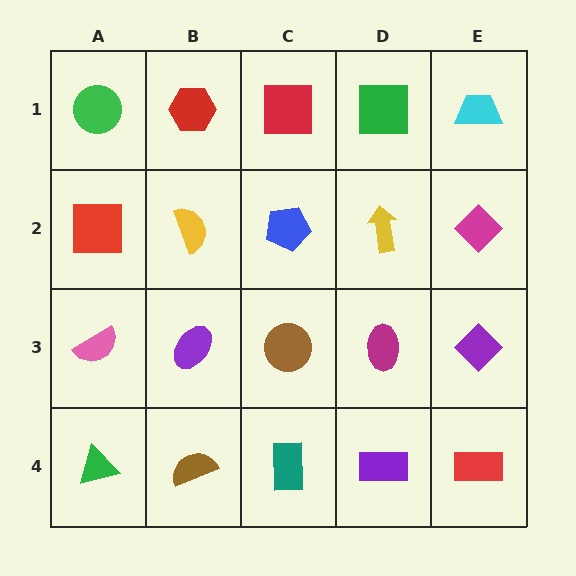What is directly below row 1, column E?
A magenta diamond.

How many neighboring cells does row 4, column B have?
3.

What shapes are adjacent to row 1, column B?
A yellow semicircle (row 2, column B), a green circle (row 1, column A), a red square (row 1, column C).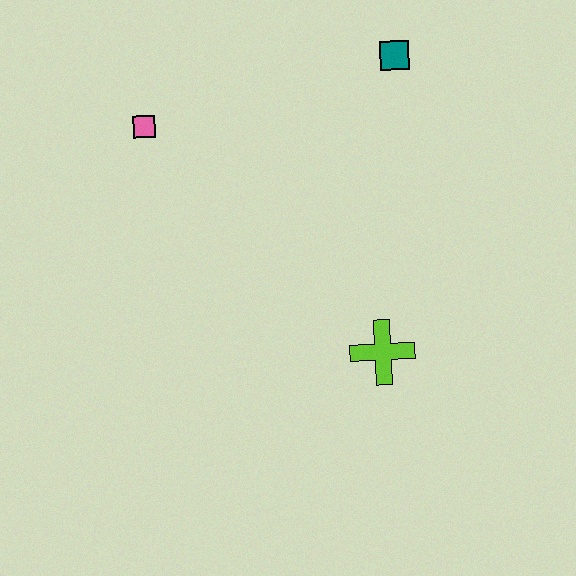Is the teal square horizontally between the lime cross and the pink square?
No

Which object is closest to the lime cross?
The teal square is closest to the lime cross.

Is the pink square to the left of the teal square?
Yes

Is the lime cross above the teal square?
No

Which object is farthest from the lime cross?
The pink square is farthest from the lime cross.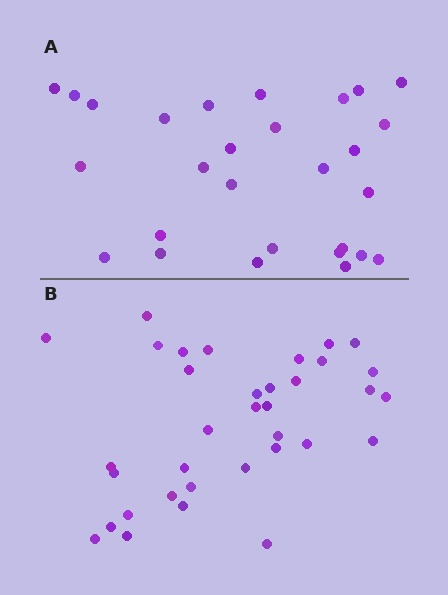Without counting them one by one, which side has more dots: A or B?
Region B (the bottom region) has more dots.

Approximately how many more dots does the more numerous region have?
Region B has roughly 8 or so more dots than region A.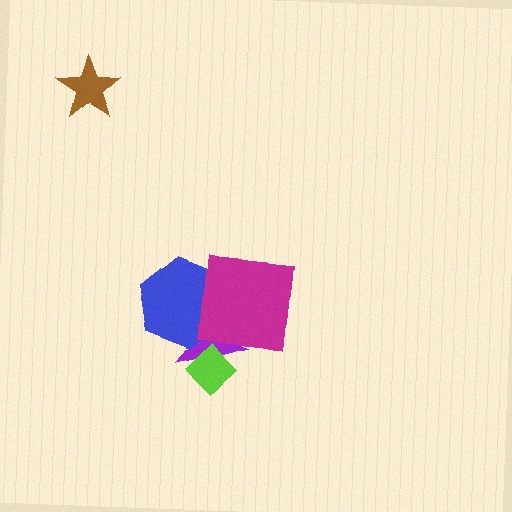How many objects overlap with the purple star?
3 objects overlap with the purple star.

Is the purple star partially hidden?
Yes, it is partially covered by another shape.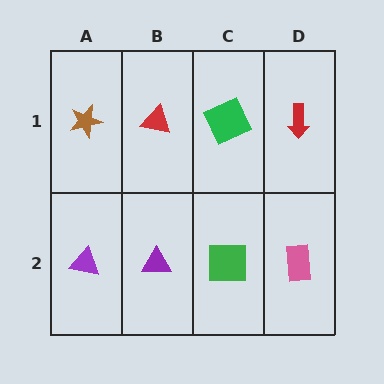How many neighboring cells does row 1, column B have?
3.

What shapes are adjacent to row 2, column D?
A red arrow (row 1, column D), a green square (row 2, column C).